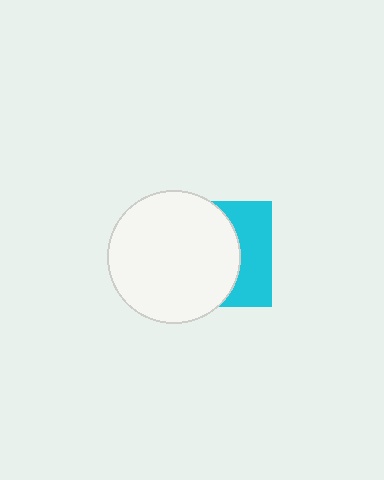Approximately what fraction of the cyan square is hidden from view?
Roughly 64% of the cyan square is hidden behind the white circle.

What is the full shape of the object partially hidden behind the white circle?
The partially hidden object is a cyan square.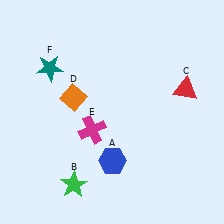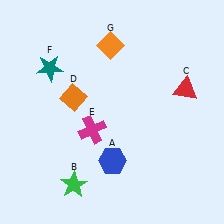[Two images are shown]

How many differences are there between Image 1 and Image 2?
There is 1 difference between the two images.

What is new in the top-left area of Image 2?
An orange diamond (G) was added in the top-left area of Image 2.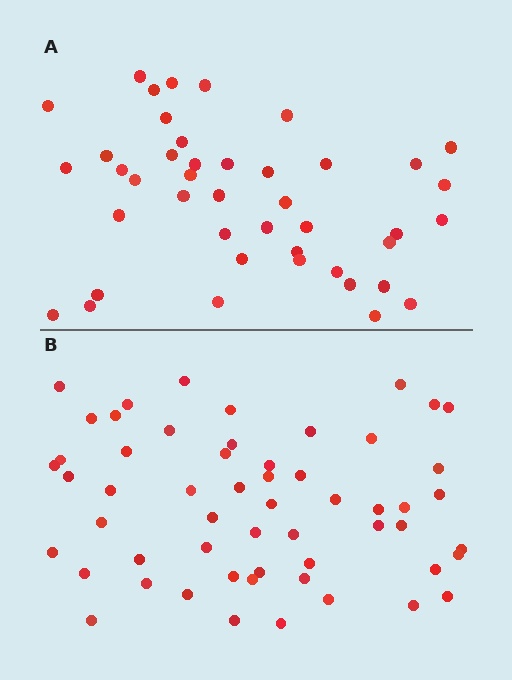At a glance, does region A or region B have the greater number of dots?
Region B (the bottom region) has more dots.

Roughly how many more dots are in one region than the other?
Region B has approximately 15 more dots than region A.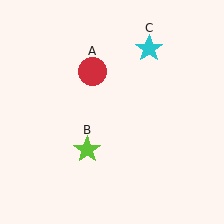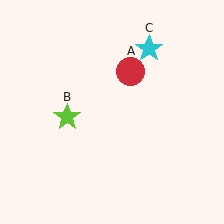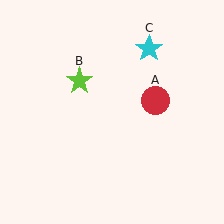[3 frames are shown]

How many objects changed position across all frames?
2 objects changed position: red circle (object A), lime star (object B).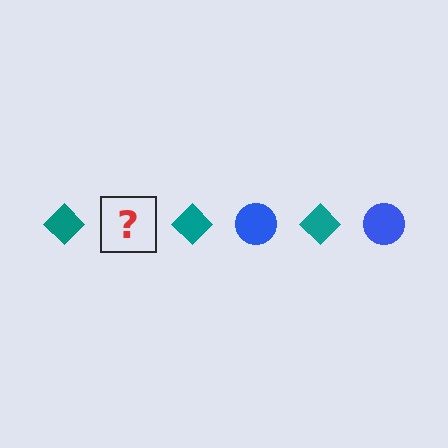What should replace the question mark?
The question mark should be replaced with a blue circle.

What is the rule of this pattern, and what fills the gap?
The rule is that the pattern alternates between teal diamond and blue circle. The gap should be filled with a blue circle.